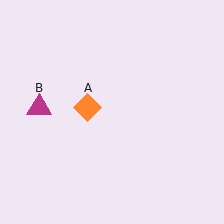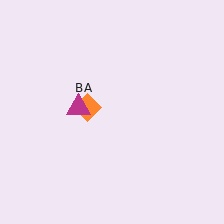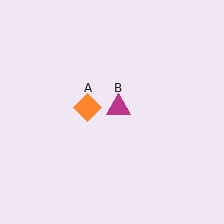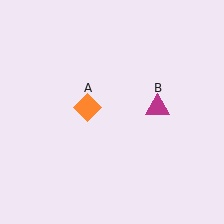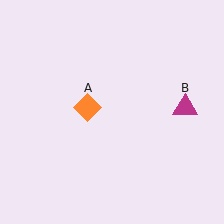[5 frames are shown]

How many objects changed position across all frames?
1 object changed position: magenta triangle (object B).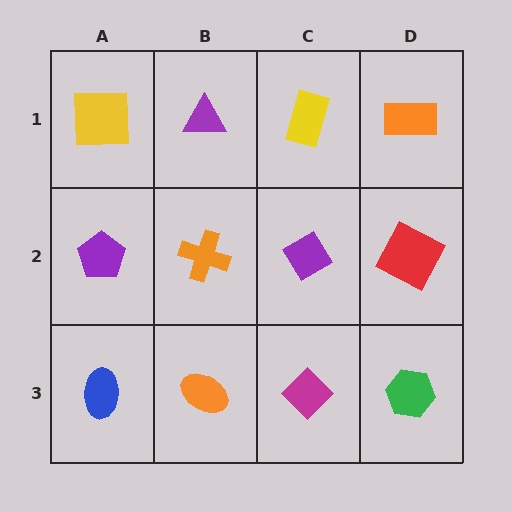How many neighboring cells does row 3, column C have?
3.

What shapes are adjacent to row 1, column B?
An orange cross (row 2, column B), a yellow square (row 1, column A), a yellow rectangle (row 1, column C).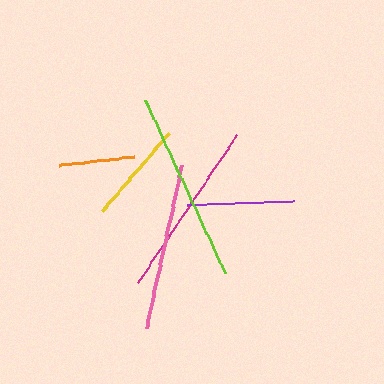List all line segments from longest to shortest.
From longest to shortest: lime, magenta, pink, purple, yellow, orange.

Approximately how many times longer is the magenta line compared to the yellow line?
The magenta line is approximately 1.7 times the length of the yellow line.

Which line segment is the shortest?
The orange line is the shortest at approximately 75 pixels.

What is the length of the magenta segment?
The magenta segment is approximately 179 pixels long.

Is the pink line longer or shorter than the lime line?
The lime line is longer than the pink line.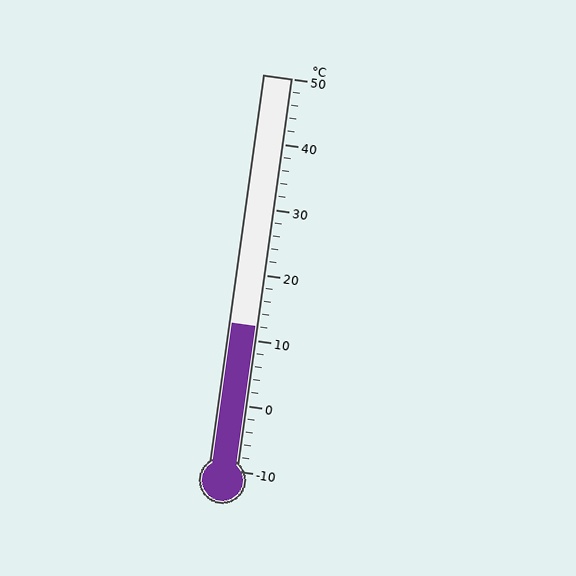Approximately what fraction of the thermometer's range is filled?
The thermometer is filled to approximately 35% of its range.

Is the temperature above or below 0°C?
The temperature is above 0°C.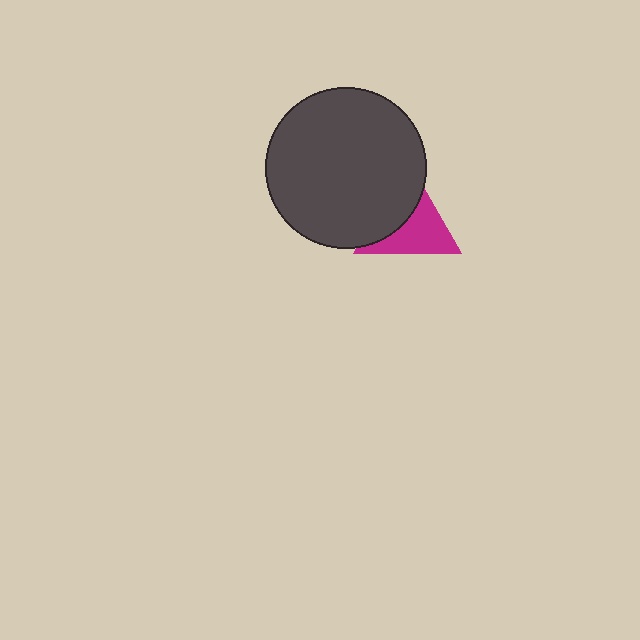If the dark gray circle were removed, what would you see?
You would see the complete magenta triangle.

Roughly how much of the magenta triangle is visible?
About half of it is visible (roughly 54%).